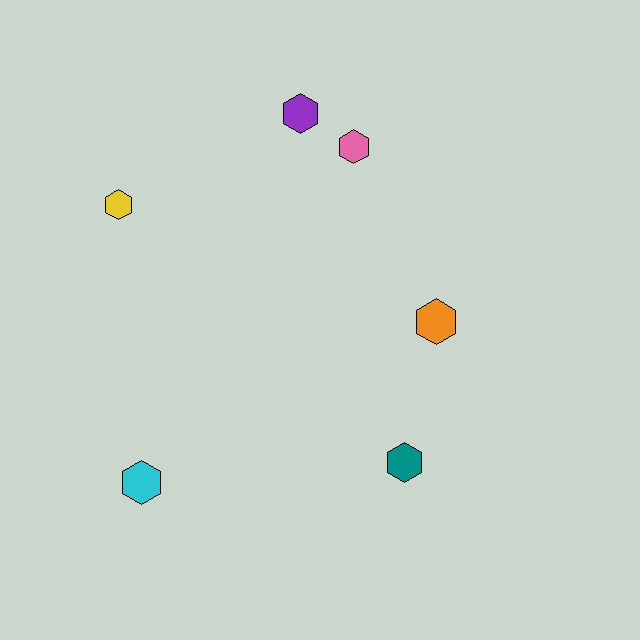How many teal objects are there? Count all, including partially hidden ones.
There is 1 teal object.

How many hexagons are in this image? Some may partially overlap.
There are 6 hexagons.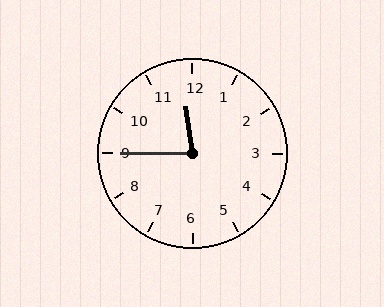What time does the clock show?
11:45.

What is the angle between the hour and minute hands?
Approximately 82 degrees.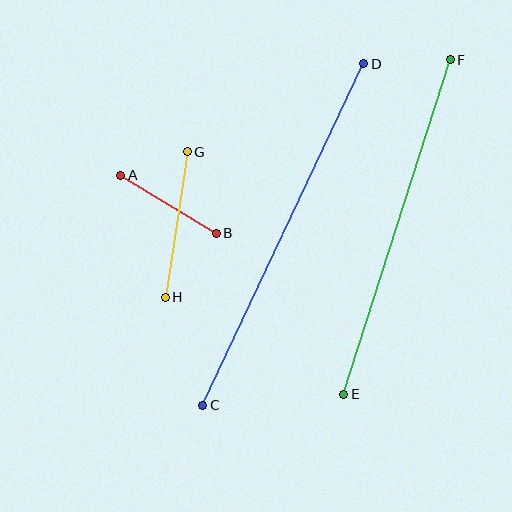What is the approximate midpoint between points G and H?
The midpoint is at approximately (176, 225) pixels.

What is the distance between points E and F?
The distance is approximately 351 pixels.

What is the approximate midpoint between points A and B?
The midpoint is at approximately (169, 204) pixels.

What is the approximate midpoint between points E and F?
The midpoint is at approximately (397, 227) pixels.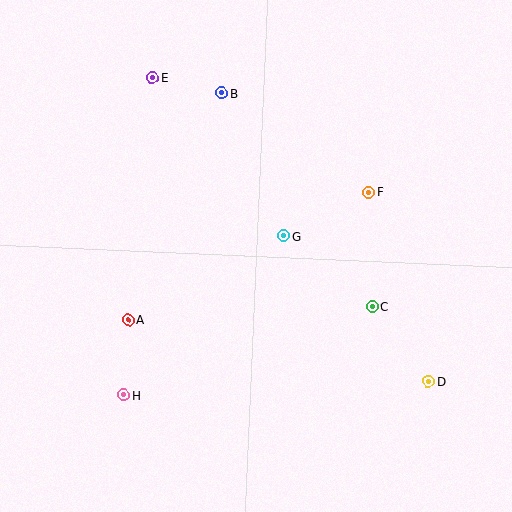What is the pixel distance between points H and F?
The distance between H and F is 318 pixels.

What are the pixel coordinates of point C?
Point C is at (372, 307).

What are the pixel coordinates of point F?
Point F is at (368, 192).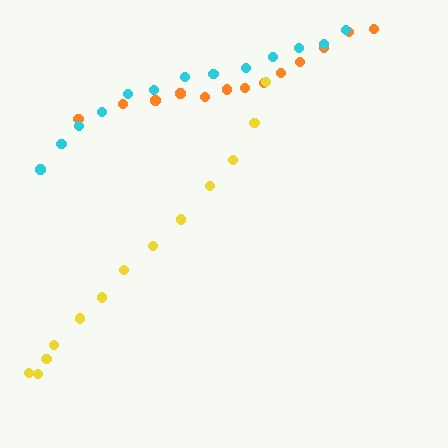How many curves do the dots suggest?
There are 3 distinct paths.